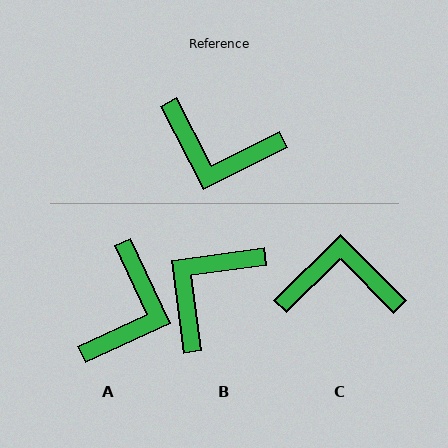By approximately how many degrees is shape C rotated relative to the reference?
Approximately 162 degrees clockwise.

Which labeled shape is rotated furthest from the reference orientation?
C, about 162 degrees away.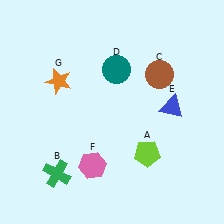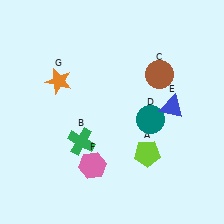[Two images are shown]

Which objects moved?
The objects that moved are: the green cross (B), the teal circle (D).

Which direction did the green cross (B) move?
The green cross (B) moved up.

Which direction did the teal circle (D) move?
The teal circle (D) moved down.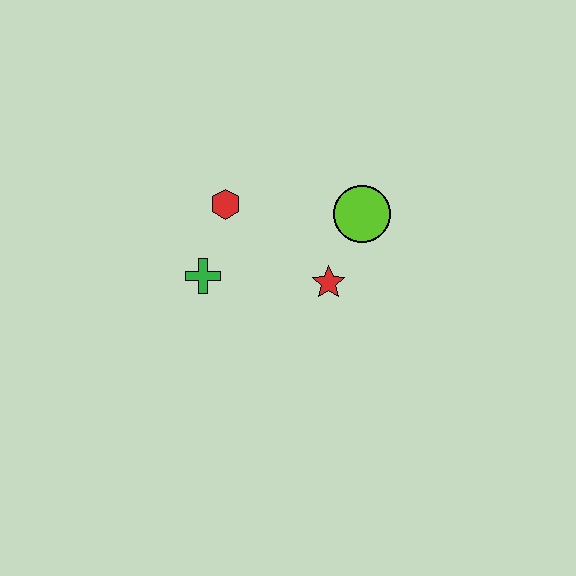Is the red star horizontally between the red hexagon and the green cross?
No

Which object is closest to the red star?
The lime circle is closest to the red star.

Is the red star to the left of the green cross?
No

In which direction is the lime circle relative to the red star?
The lime circle is above the red star.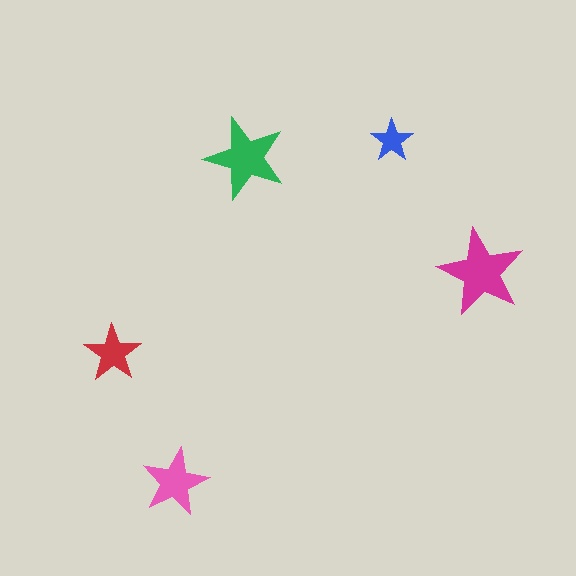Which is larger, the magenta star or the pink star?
The magenta one.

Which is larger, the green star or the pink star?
The green one.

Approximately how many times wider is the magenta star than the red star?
About 1.5 times wider.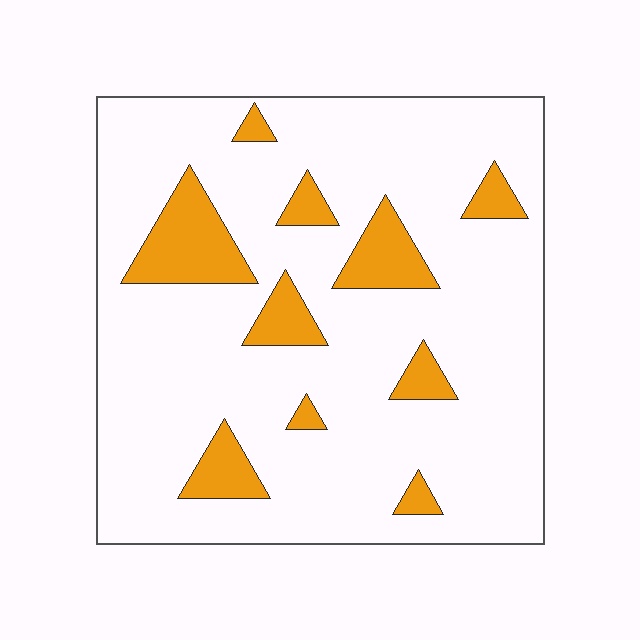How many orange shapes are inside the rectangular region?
10.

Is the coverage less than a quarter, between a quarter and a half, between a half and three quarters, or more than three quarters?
Less than a quarter.